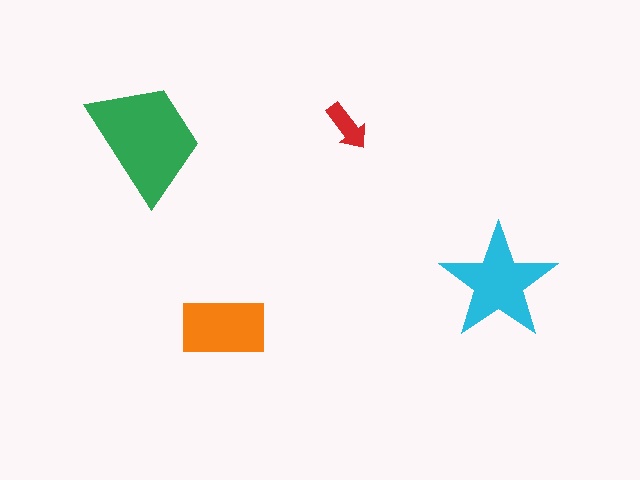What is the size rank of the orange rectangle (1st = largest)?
3rd.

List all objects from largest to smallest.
The green trapezoid, the cyan star, the orange rectangle, the red arrow.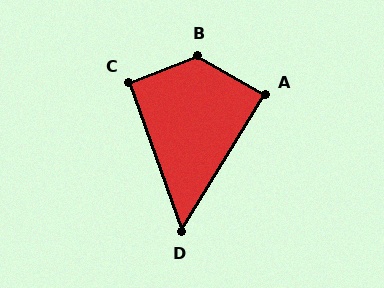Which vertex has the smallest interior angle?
D, at approximately 51 degrees.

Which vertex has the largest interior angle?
B, at approximately 129 degrees.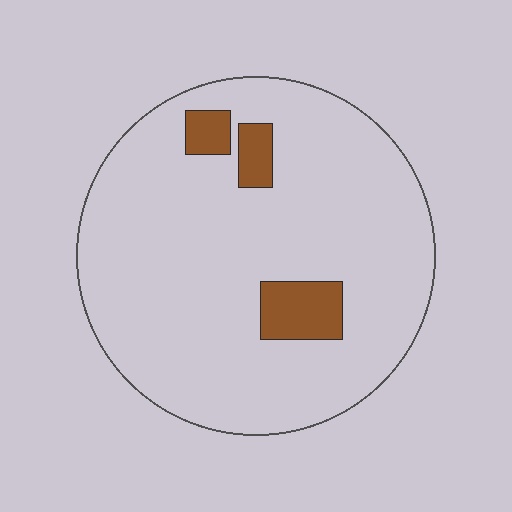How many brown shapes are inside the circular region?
3.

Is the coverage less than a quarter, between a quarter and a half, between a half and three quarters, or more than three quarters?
Less than a quarter.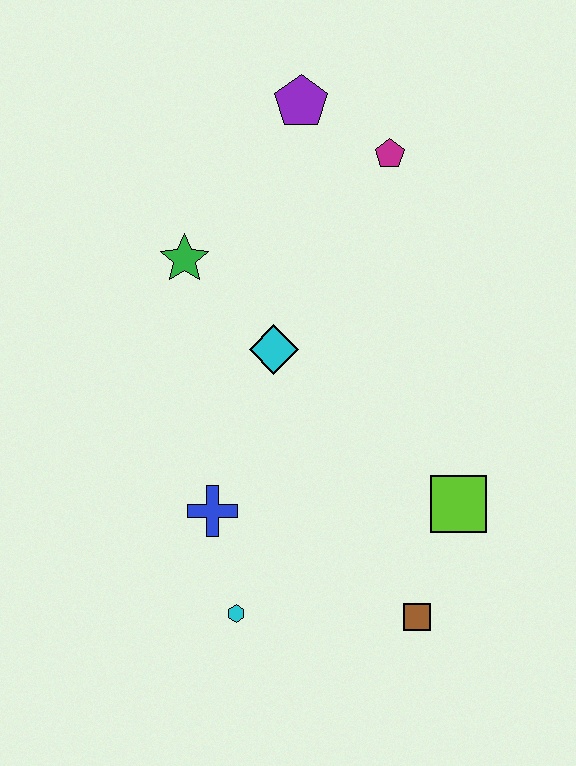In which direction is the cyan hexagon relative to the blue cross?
The cyan hexagon is below the blue cross.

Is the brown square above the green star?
No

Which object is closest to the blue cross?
The cyan hexagon is closest to the blue cross.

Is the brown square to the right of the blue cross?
Yes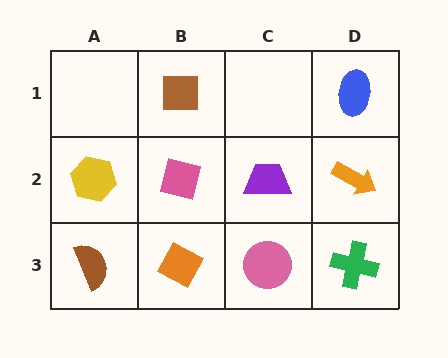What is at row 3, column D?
A green cross.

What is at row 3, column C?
A pink circle.